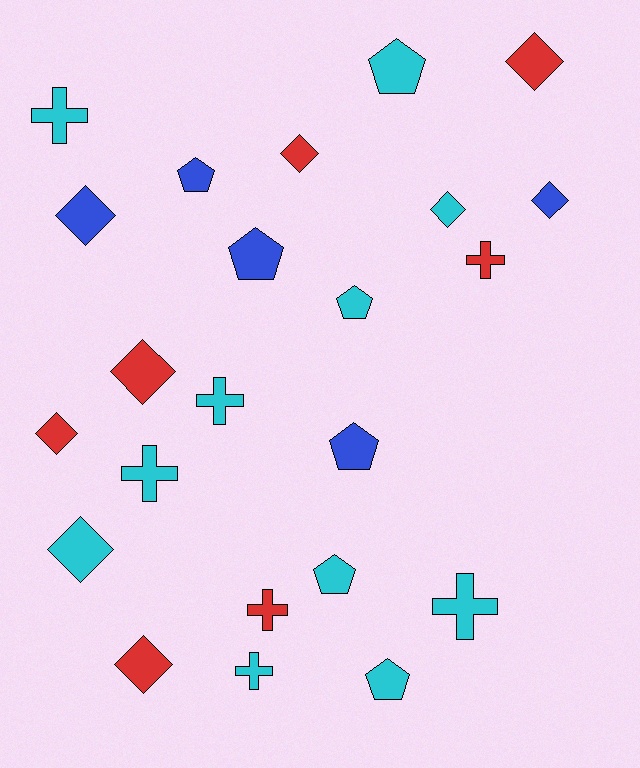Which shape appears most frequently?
Diamond, with 9 objects.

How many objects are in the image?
There are 23 objects.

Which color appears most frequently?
Cyan, with 11 objects.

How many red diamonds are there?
There are 5 red diamonds.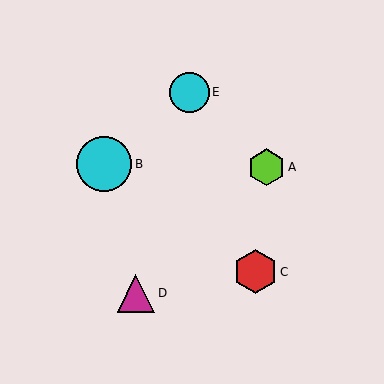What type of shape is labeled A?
Shape A is a lime hexagon.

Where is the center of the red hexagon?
The center of the red hexagon is at (255, 272).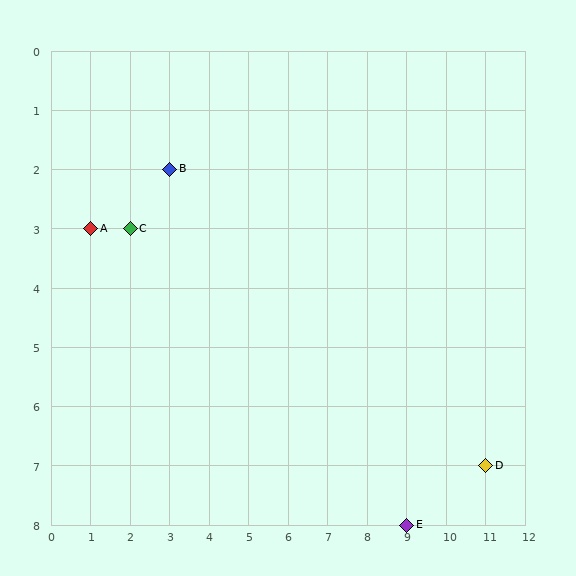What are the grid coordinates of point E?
Point E is at grid coordinates (9, 8).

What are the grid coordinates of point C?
Point C is at grid coordinates (2, 3).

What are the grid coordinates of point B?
Point B is at grid coordinates (3, 2).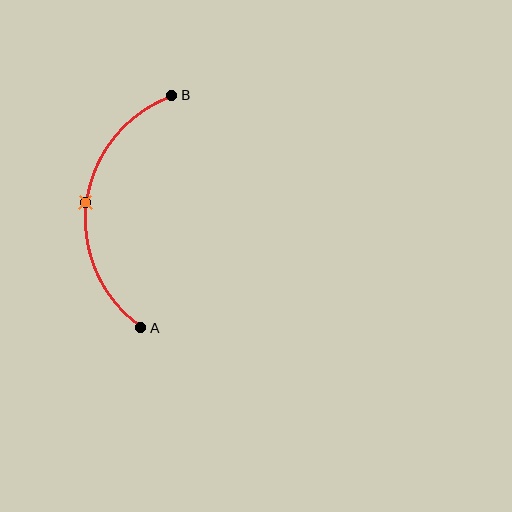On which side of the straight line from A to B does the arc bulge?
The arc bulges to the left of the straight line connecting A and B.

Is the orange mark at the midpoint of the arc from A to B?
Yes. The orange mark lies on the arc at equal arc-length from both A and B — it is the arc midpoint.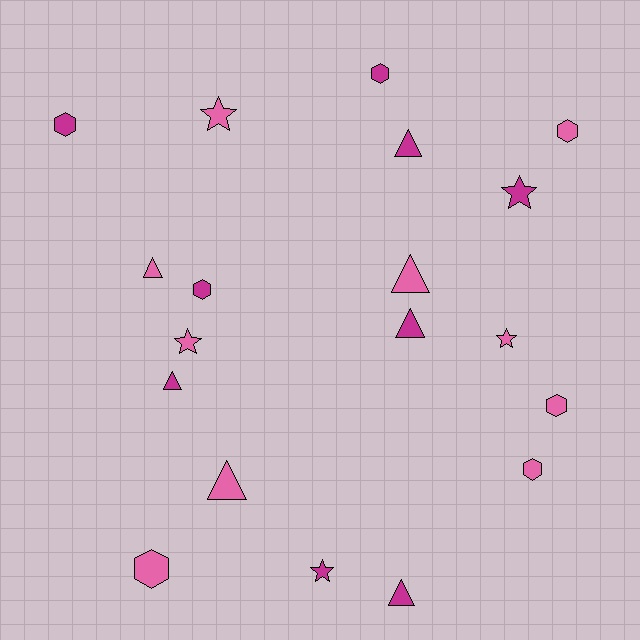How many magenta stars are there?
There are 2 magenta stars.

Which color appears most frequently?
Pink, with 10 objects.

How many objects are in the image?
There are 19 objects.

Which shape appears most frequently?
Hexagon, with 7 objects.